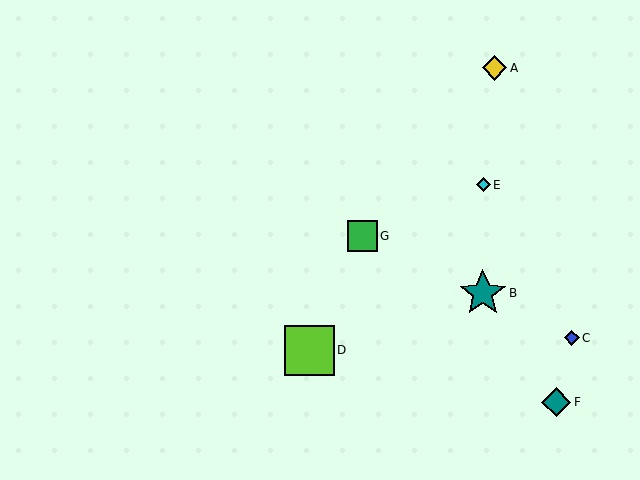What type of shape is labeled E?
Shape E is a cyan diamond.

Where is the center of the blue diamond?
The center of the blue diamond is at (572, 338).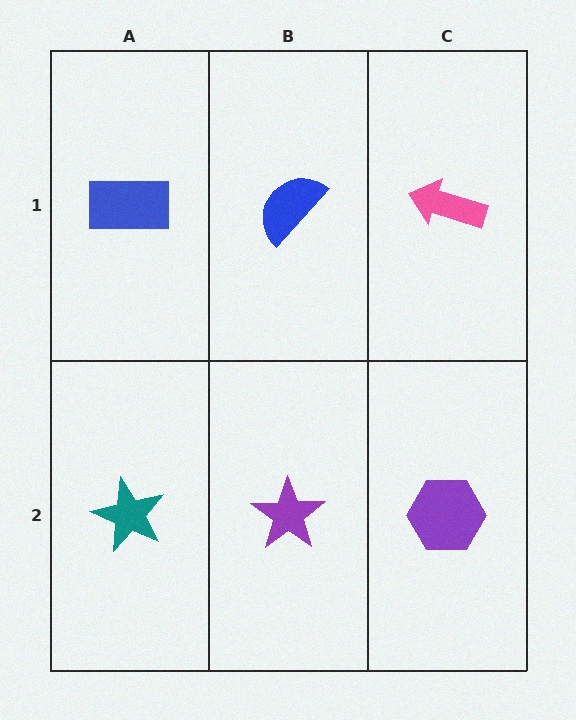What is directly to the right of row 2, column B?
A purple hexagon.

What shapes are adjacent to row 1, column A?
A teal star (row 2, column A), a blue semicircle (row 1, column B).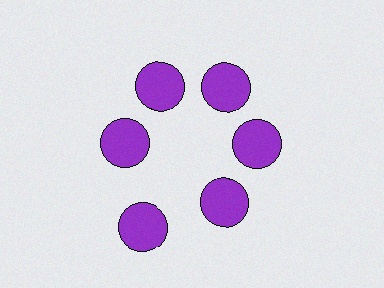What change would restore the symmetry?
The symmetry would be restored by moving it inward, back onto the ring so that all 6 circles sit at equal angles and equal distance from the center.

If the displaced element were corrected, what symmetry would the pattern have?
It would have 6-fold rotational symmetry — the pattern would map onto itself every 60 degrees.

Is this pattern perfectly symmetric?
No. The 6 purple circles are arranged in a ring, but one element near the 7 o'clock position is pushed outward from the center, breaking the 6-fold rotational symmetry.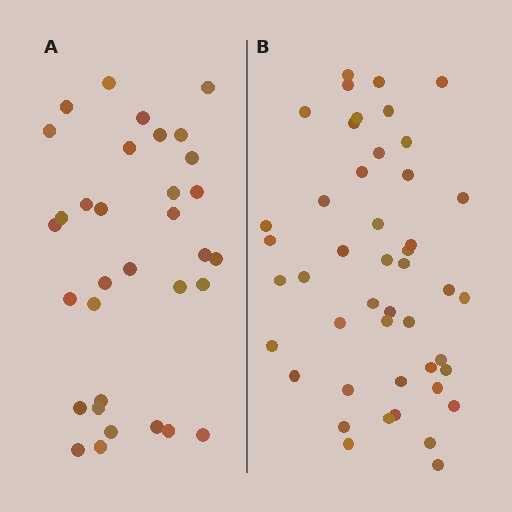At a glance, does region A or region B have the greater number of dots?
Region B (the right region) has more dots.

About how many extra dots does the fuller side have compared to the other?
Region B has approximately 15 more dots than region A.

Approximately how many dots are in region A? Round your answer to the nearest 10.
About 30 dots. (The exact count is 33, which rounds to 30.)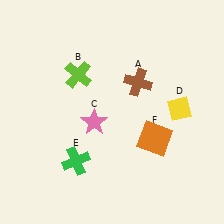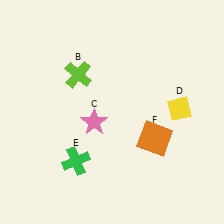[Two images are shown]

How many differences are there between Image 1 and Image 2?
There is 1 difference between the two images.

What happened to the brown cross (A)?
The brown cross (A) was removed in Image 2. It was in the top-right area of Image 1.